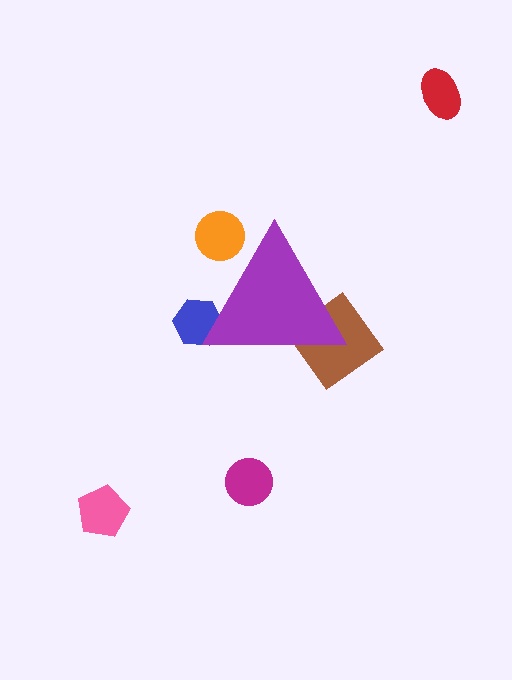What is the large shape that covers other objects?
A purple triangle.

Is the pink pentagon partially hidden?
No, the pink pentagon is fully visible.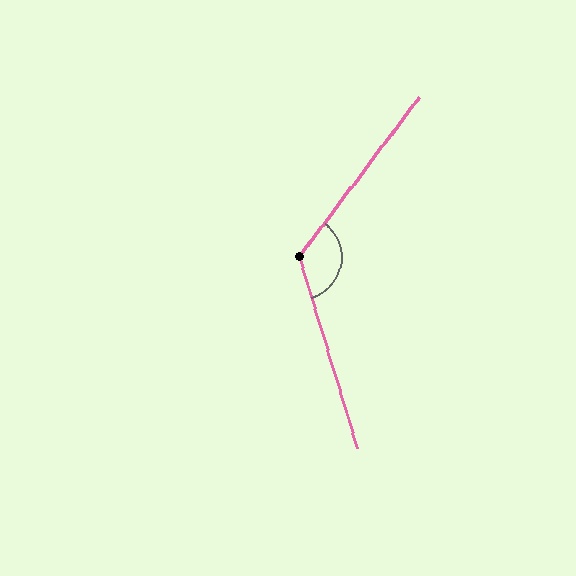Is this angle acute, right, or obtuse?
It is obtuse.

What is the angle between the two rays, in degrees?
Approximately 126 degrees.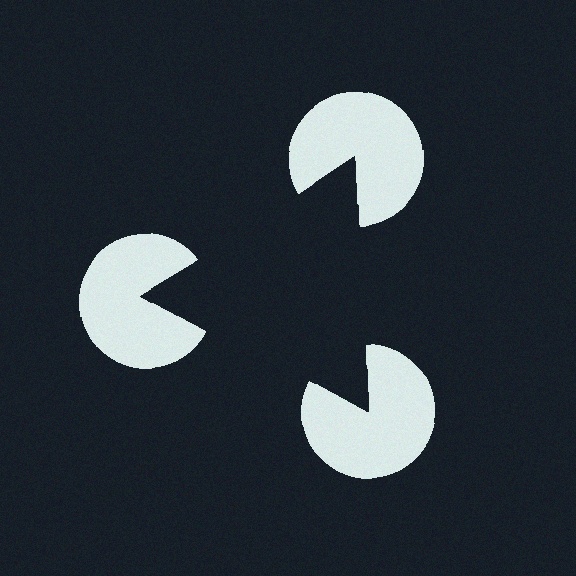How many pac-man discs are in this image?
There are 3 — one at each vertex of the illusory triangle.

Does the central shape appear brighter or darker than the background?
It typically appears slightly darker than the background, even though no actual brightness change is drawn.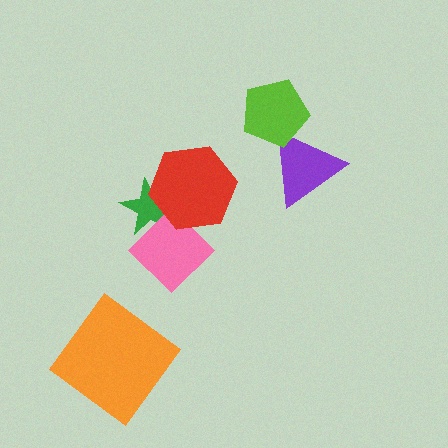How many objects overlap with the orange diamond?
0 objects overlap with the orange diamond.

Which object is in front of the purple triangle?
The lime pentagon is in front of the purple triangle.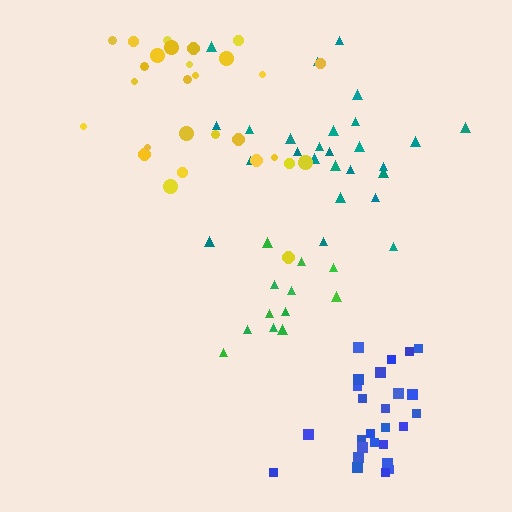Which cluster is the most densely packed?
Blue.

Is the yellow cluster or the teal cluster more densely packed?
Yellow.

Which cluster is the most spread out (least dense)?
Teal.